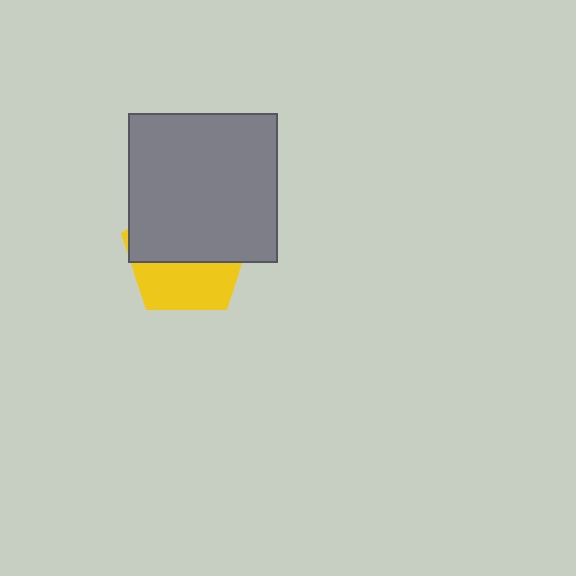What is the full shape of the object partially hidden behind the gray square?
The partially hidden object is a yellow pentagon.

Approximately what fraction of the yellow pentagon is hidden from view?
Roughly 60% of the yellow pentagon is hidden behind the gray square.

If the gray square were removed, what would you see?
You would see the complete yellow pentagon.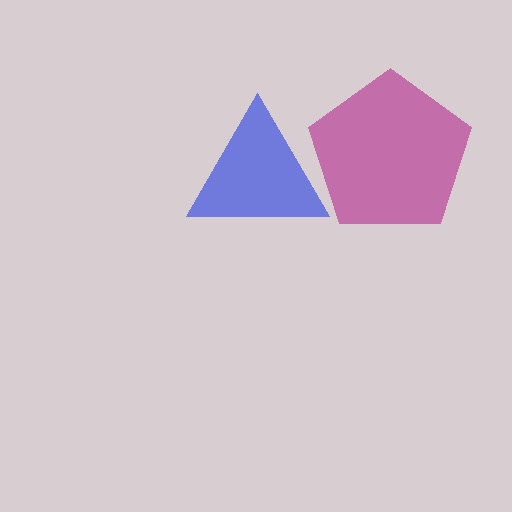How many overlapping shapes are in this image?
There are 2 overlapping shapes in the image.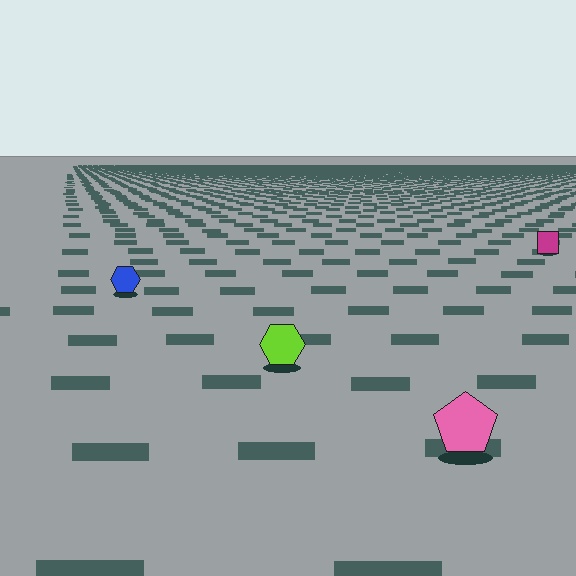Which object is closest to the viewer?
The pink pentagon is closest. The texture marks near it are larger and more spread out.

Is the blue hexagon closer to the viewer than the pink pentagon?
No. The pink pentagon is closer — you can tell from the texture gradient: the ground texture is coarser near it.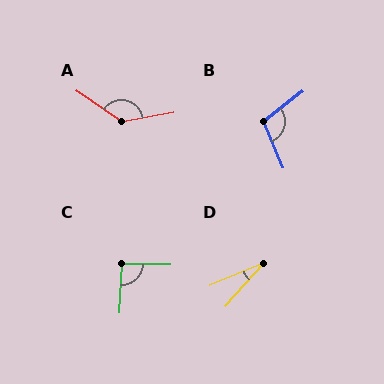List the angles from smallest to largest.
D (26°), C (92°), B (105°), A (136°).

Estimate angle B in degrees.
Approximately 105 degrees.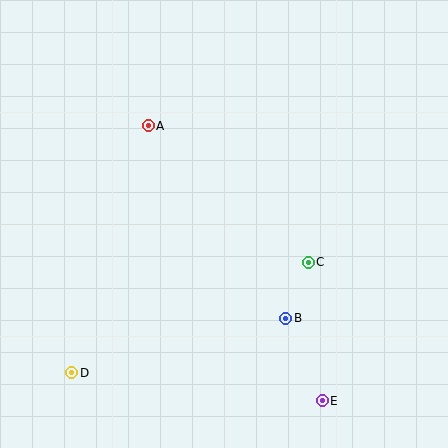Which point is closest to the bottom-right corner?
Point E is closest to the bottom-right corner.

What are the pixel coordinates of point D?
Point D is at (72, 373).